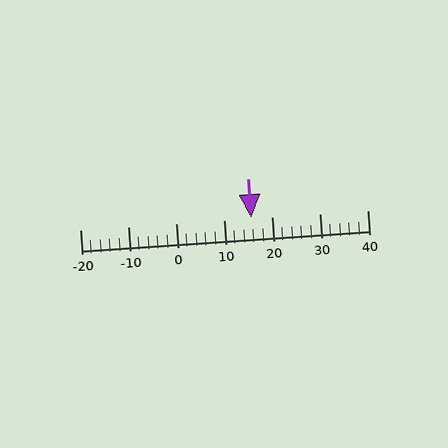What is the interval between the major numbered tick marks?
The major tick marks are spaced 10 units apart.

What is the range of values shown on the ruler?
The ruler shows values from -20 to 40.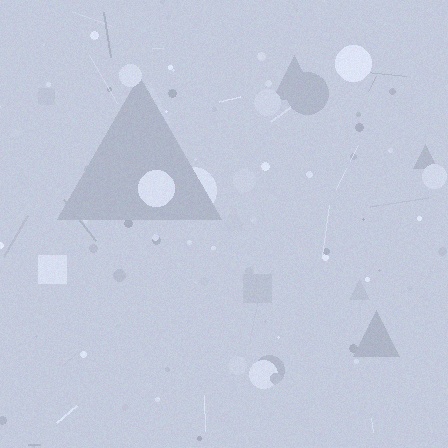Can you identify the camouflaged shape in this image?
The camouflaged shape is a triangle.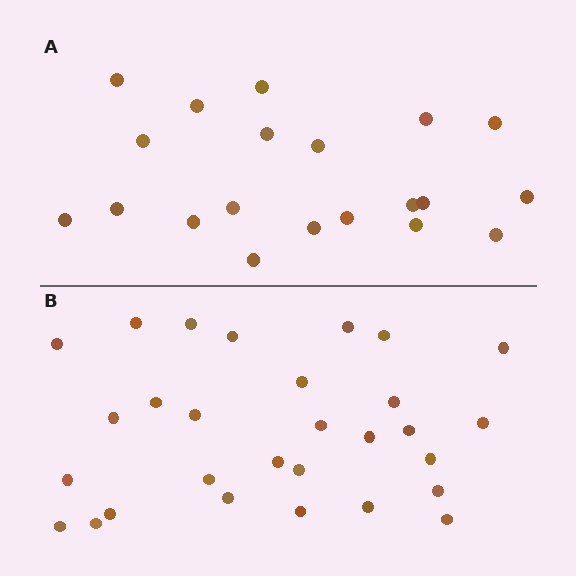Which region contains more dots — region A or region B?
Region B (the bottom region) has more dots.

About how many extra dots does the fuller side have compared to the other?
Region B has roughly 8 or so more dots than region A.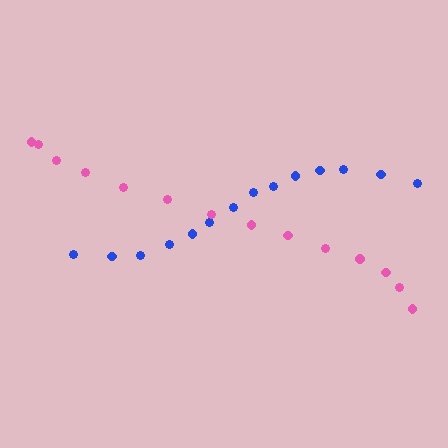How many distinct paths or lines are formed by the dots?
There are 2 distinct paths.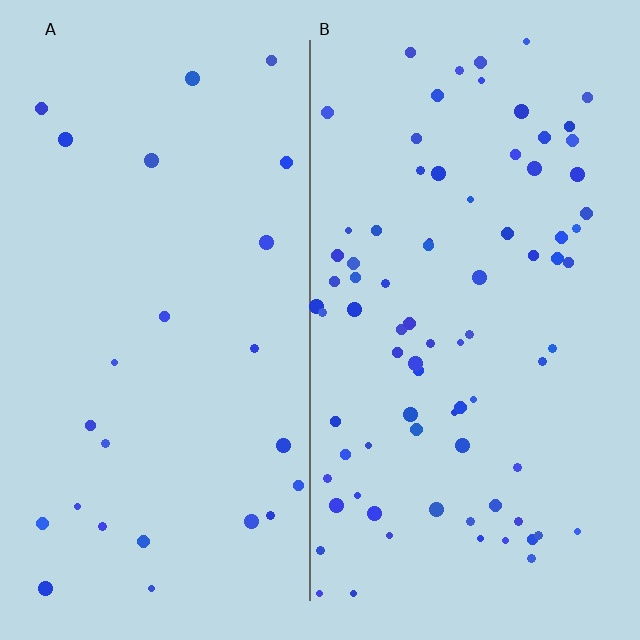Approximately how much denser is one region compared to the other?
Approximately 3.2× — region B over region A.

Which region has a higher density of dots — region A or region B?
B (the right).